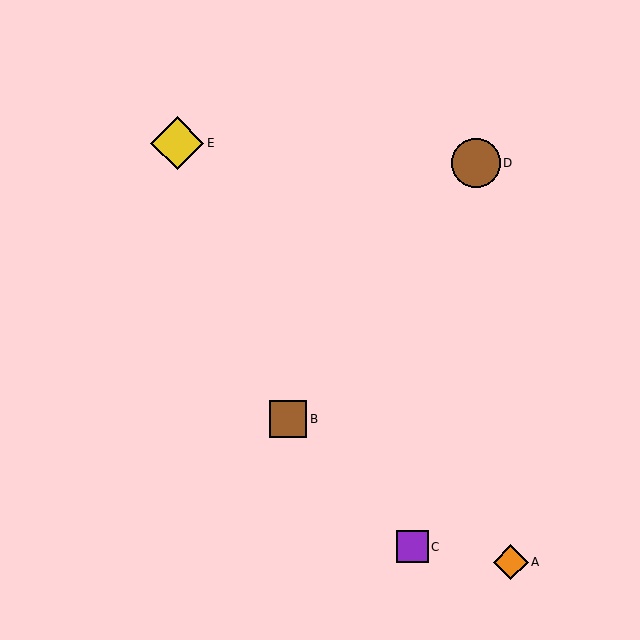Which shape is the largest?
The yellow diamond (labeled E) is the largest.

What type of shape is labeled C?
Shape C is a purple square.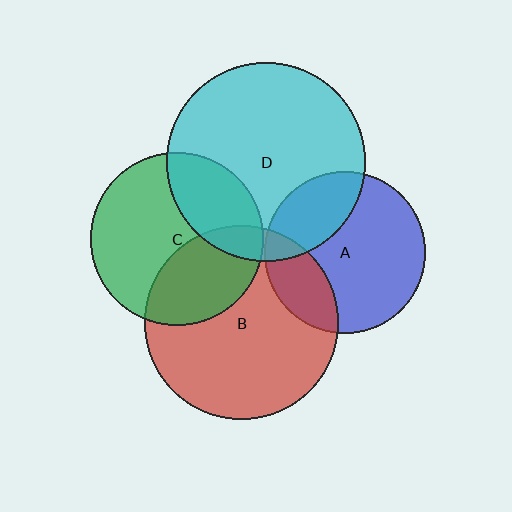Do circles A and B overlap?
Yes.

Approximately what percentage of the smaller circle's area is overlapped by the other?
Approximately 20%.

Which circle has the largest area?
Circle D (cyan).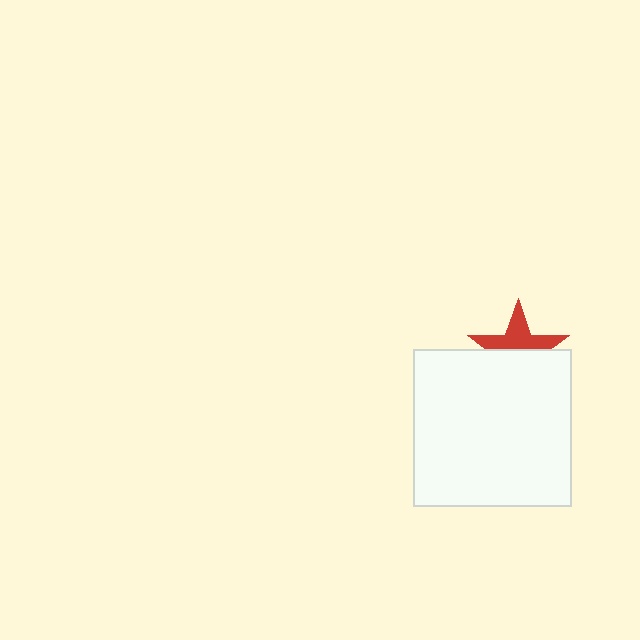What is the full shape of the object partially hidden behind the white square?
The partially hidden object is a red star.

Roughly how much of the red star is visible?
About half of it is visible (roughly 49%).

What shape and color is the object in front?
The object in front is a white square.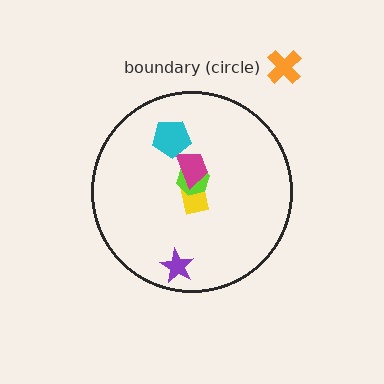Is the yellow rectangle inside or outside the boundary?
Inside.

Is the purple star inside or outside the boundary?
Inside.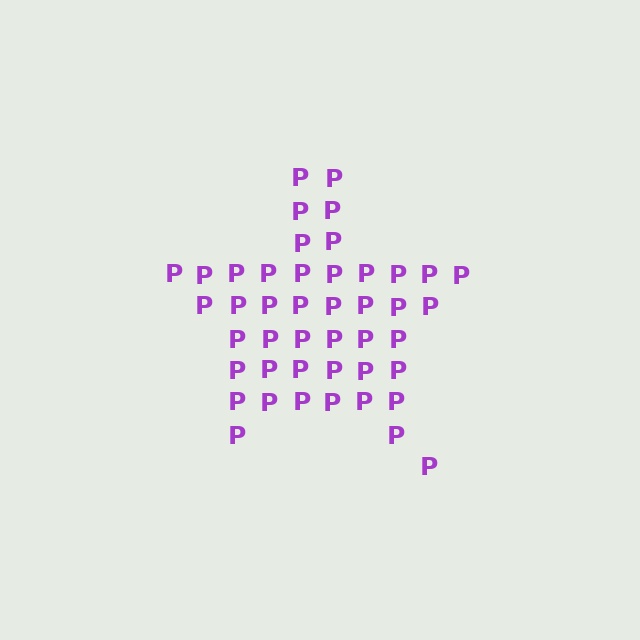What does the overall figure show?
The overall figure shows a star.